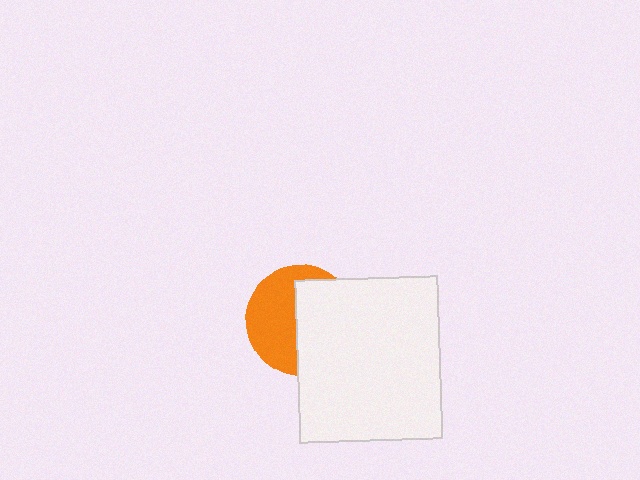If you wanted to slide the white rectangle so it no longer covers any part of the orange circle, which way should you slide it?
Slide it right — that is the most direct way to separate the two shapes.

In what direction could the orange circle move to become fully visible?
The orange circle could move left. That would shift it out from behind the white rectangle entirely.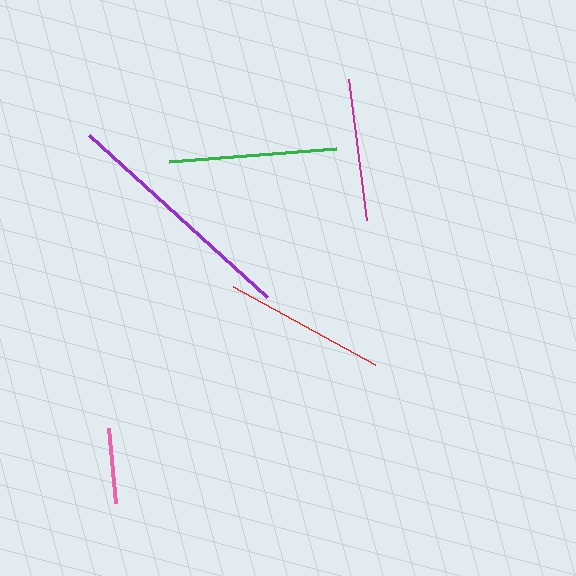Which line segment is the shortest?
The pink line is the shortest at approximately 76 pixels.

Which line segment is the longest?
The purple line is the longest at approximately 241 pixels.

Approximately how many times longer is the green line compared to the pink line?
The green line is approximately 2.2 times the length of the pink line.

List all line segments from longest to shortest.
From longest to shortest: purple, green, red, magenta, pink.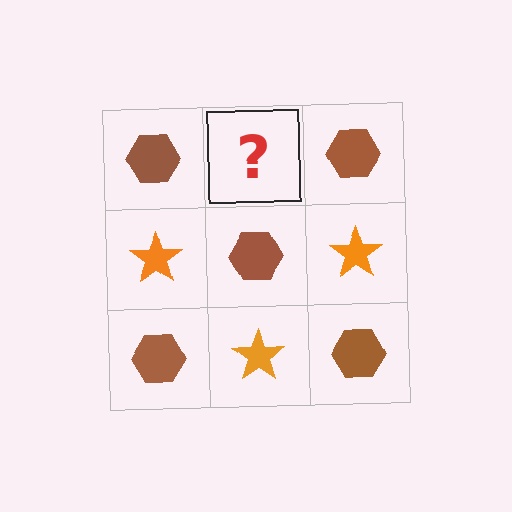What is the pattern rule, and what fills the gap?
The rule is that it alternates brown hexagon and orange star in a checkerboard pattern. The gap should be filled with an orange star.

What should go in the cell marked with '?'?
The missing cell should contain an orange star.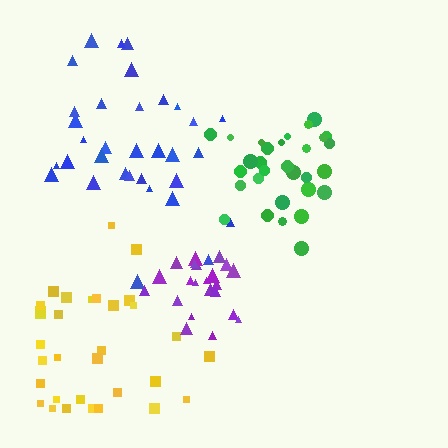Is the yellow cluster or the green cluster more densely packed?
Green.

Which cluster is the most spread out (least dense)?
Yellow.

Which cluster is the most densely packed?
Purple.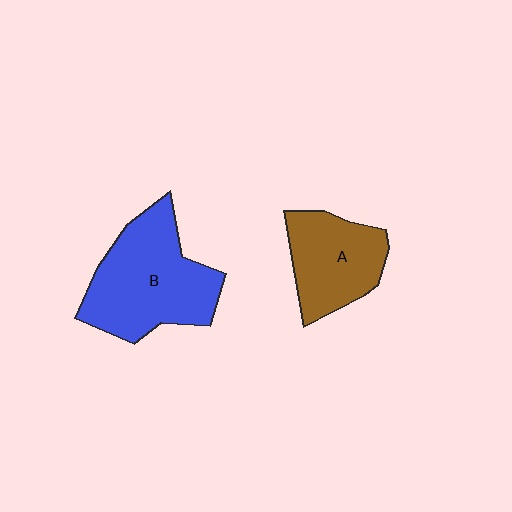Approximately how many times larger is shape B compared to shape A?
Approximately 1.5 times.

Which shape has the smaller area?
Shape A (brown).